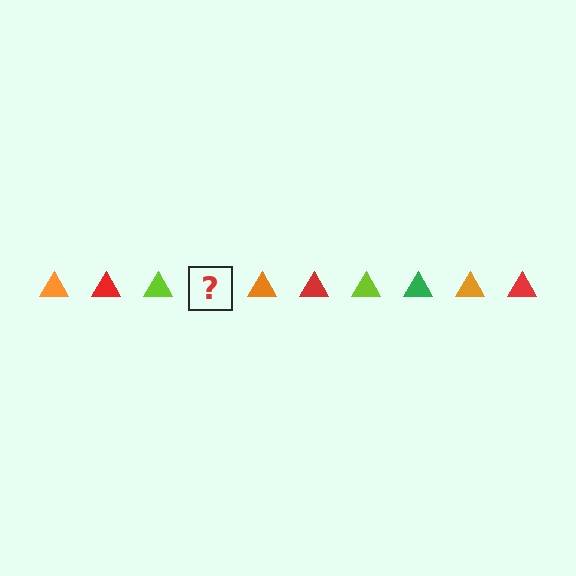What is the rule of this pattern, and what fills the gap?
The rule is that the pattern cycles through orange, red, lime, green triangles. The gap should be filled with a green triangle.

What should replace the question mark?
The question mark should be replaced with a green triangle.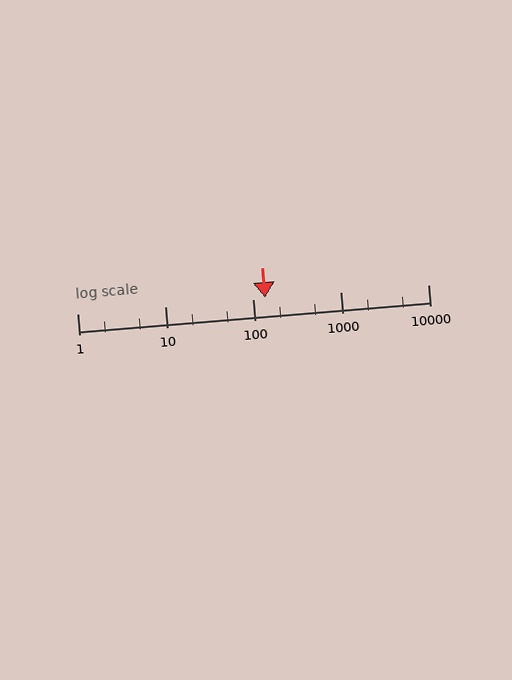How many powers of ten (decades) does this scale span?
The scale spans 4 decades, from 1 to 10000.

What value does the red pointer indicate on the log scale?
The pointer indicates approximately 140.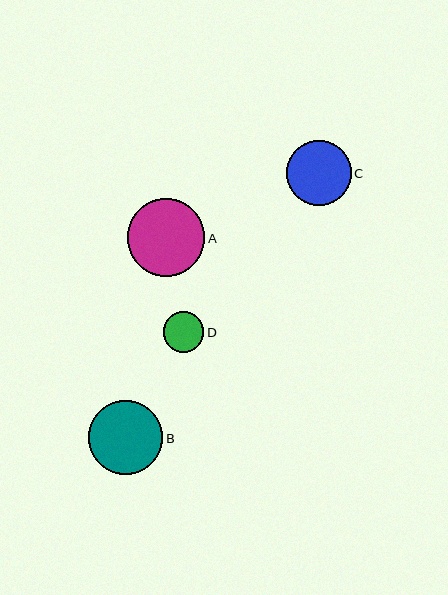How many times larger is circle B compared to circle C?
Circle B is approximately 1.1 times the size of circle C.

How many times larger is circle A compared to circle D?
Circle A is approximately 1.9 times the size of circle D.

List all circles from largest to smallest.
From largest to smallest: A, B, C, D.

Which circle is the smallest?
Circle D is the smallest with a size of approximately 41 pixels.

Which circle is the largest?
Circle A is the largest with a size of approximately 77 pixels.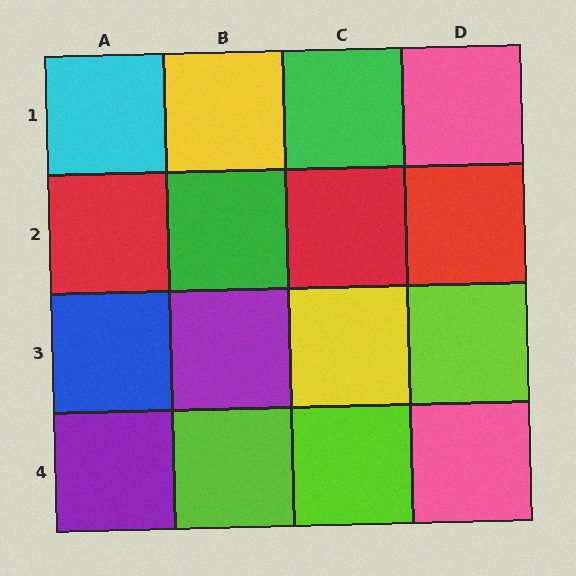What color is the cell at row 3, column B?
Purple.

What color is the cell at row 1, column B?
Yellow.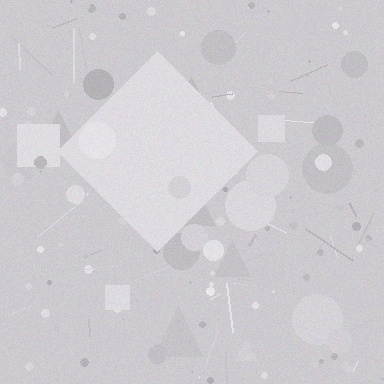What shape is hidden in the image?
A diamond is hidden in the image.